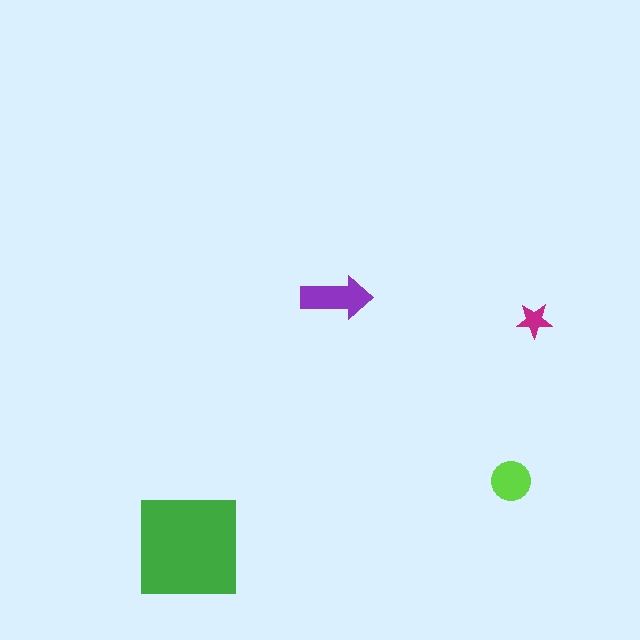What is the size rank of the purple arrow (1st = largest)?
2nd.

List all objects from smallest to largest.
The magenta star, the lime circle, the purple arrow, the green square.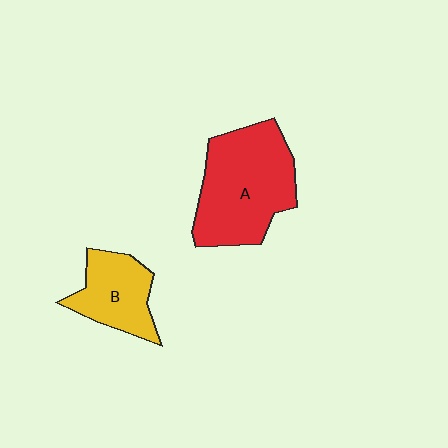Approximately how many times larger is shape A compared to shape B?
Approximately 1.8 times.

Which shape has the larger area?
Shape A (red).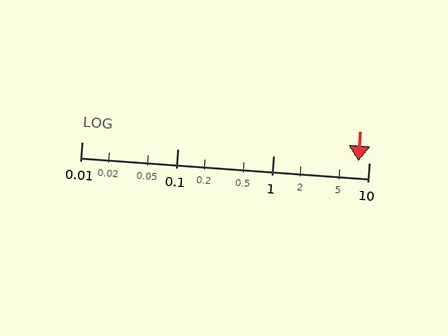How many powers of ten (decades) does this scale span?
The scale spans 3 decades, from 0.01 to 10.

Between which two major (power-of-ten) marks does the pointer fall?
The pointer is between 1 and 10.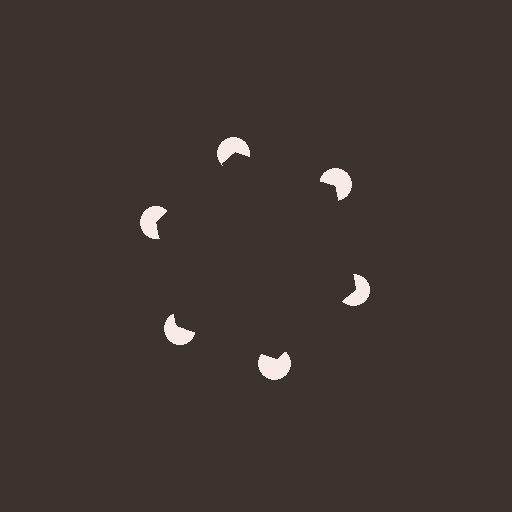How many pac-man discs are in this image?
There are 6 — one at each vertex of the illusory hexagon.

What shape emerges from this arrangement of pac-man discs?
An illusory hexagon — its edges are inferred from the aligned wedge cuts in the pac-man discs, not physically drawn.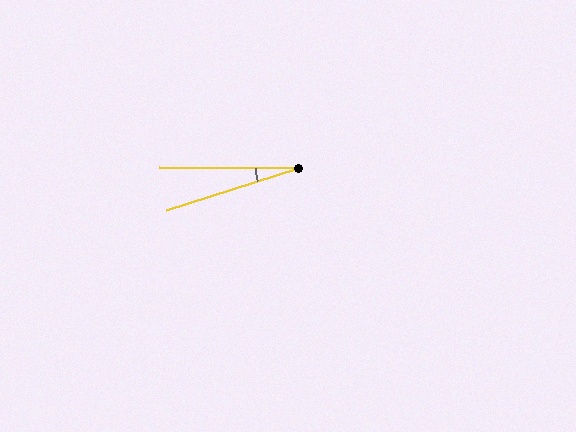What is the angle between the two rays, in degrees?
Approximately 18 degrees.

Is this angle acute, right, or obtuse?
It is acute.